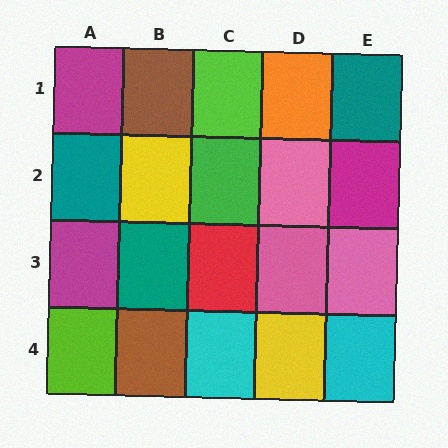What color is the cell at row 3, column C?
Red.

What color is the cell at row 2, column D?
Pink.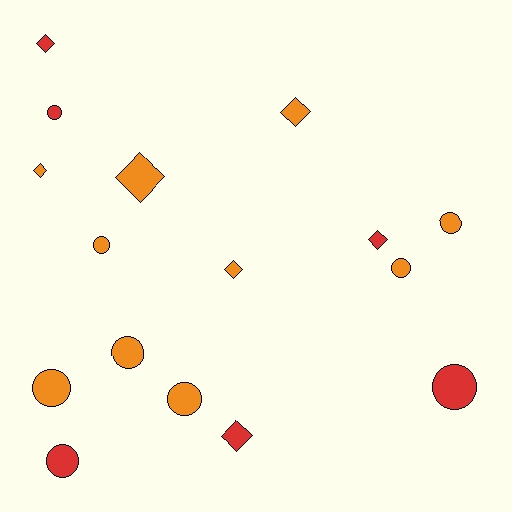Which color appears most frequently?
Orange, with 10 objects.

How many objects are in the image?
There are 16 objects.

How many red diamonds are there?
There are 3 red diamonds.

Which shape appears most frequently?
Circle, with 9 objects.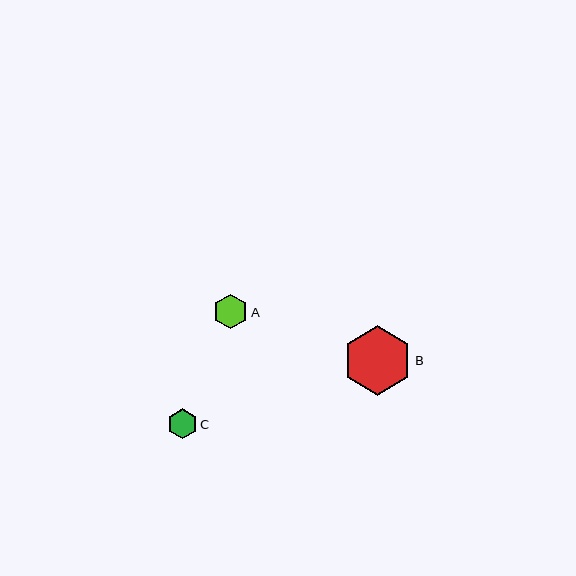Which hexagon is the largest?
Hexagon B is the largest with a size of approximately 70 pixels.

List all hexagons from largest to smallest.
From largest to smallest: B, A, C.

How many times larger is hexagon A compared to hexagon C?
Hexagon A is approximately 1.1 times the size of hexagon C.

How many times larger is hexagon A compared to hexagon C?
Hexagon A is approximately 1.1 times the size of hexagon C.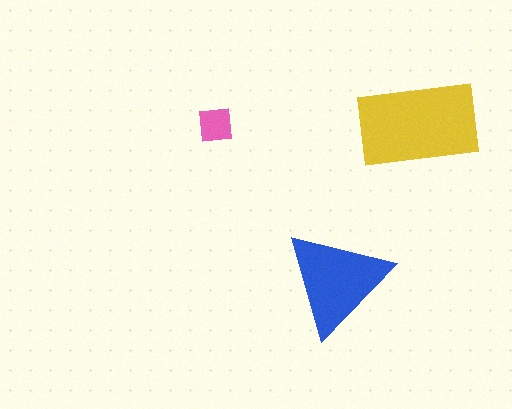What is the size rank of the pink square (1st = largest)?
3rd.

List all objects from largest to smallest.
The yellow rectangle, the blue triangle, the pink square.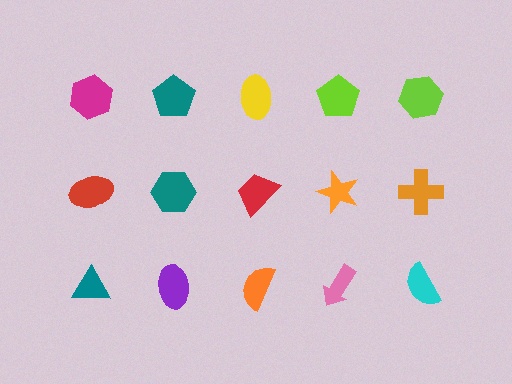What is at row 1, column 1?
A magenta hexagon.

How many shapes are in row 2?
5 shapes.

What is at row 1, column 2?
A teal pentagon.